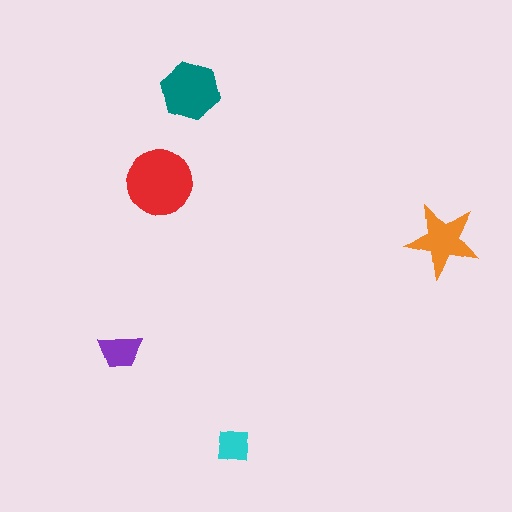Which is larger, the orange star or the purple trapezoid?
The orange star.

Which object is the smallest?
The cyan square.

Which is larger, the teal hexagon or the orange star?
The teal hexagon.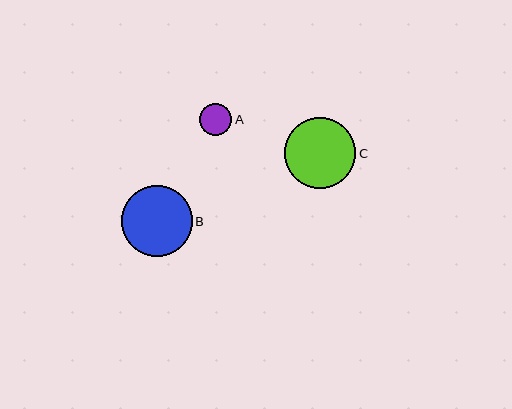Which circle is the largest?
Circle C is the largest with a size of approximately 71 pixels.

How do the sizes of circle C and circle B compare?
Circle C and circle B are approximately the same size.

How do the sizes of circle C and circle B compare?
Circle C and circle B are approximately the same size.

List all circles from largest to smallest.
From largest to smallest: C, B, A.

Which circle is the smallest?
Circle A is the smallest with a size of approximately 32 pixels.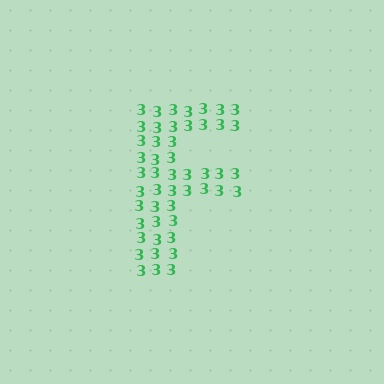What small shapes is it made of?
It is made of small digit 3's.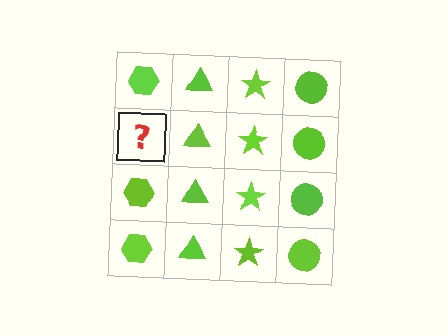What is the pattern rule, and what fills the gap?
The rule is that each column has a consistent shape. The gap should be filled with a lime hexagon.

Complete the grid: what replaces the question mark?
The question mark should be replaced with a lime hexagon.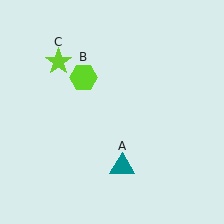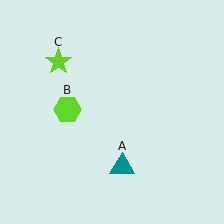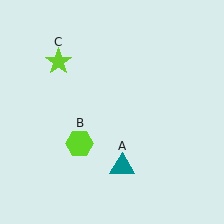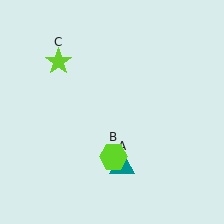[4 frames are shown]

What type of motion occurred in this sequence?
The lime hexagon (object B) rotated counterclockwise around the center of the scene.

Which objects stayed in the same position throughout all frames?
Teal triangle (object A) and lime star (object C) remained stationary.